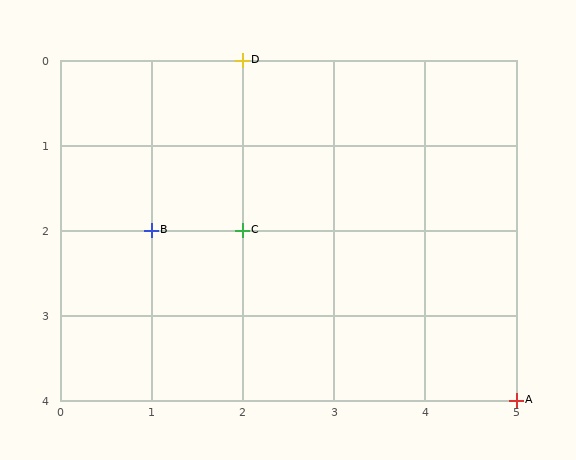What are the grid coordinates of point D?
Point D is at grid coordinates (2, 0).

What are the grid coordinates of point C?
Point C is at grid coordinates (2, 2).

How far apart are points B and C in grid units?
Points B and C are 1 column apart.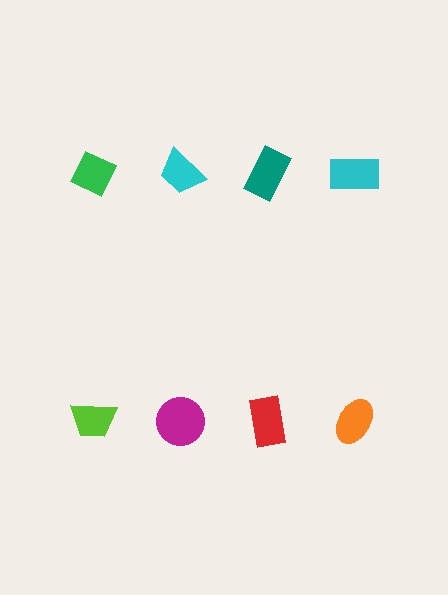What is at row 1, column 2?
A cyan trapezoid.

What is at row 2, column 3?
A red rectangle.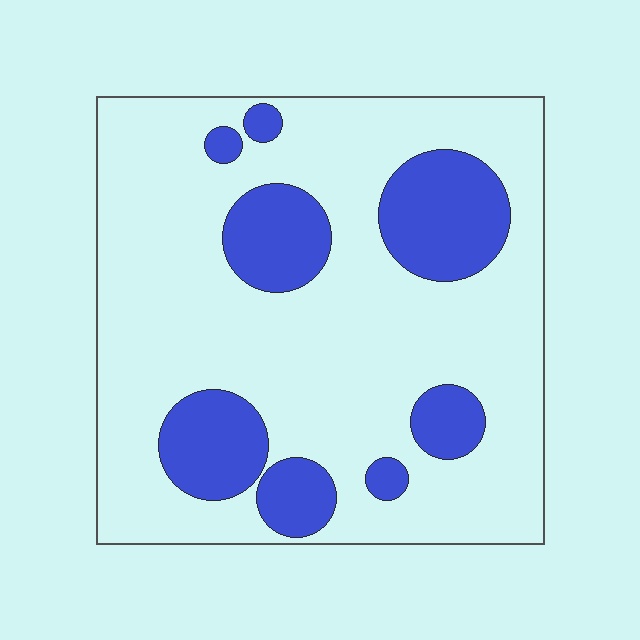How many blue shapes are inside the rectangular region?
8.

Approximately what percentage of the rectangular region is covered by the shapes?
Approximately 25%.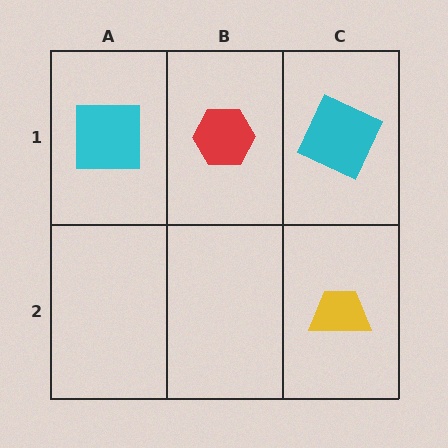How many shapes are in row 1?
3 shapes.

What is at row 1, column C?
A cyan square.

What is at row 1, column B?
A red hexagon.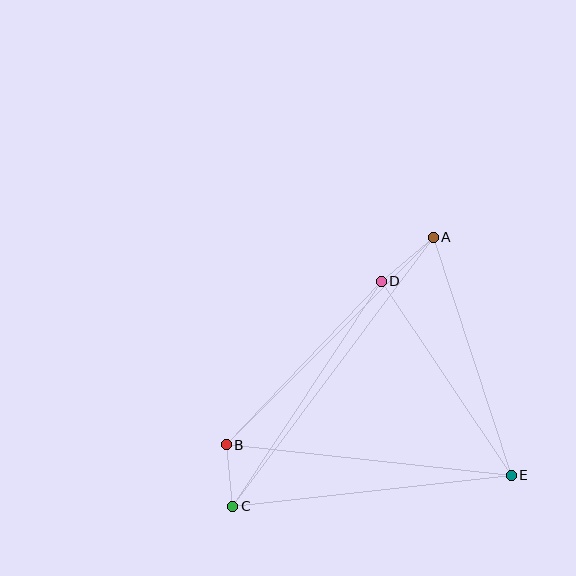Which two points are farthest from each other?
Points A and C are farthest from each other.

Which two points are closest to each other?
Points B and C are closest to each other.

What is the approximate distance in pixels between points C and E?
The distance between C and E is approximately 281 pixels.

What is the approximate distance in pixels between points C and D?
The distance between C and D is approximately 270 pixels.